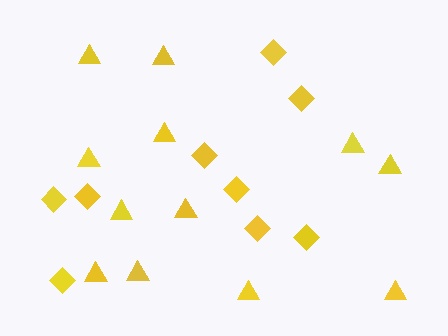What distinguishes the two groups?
There are 2 groups: one group of triangles (12) and one group of diamonds (9).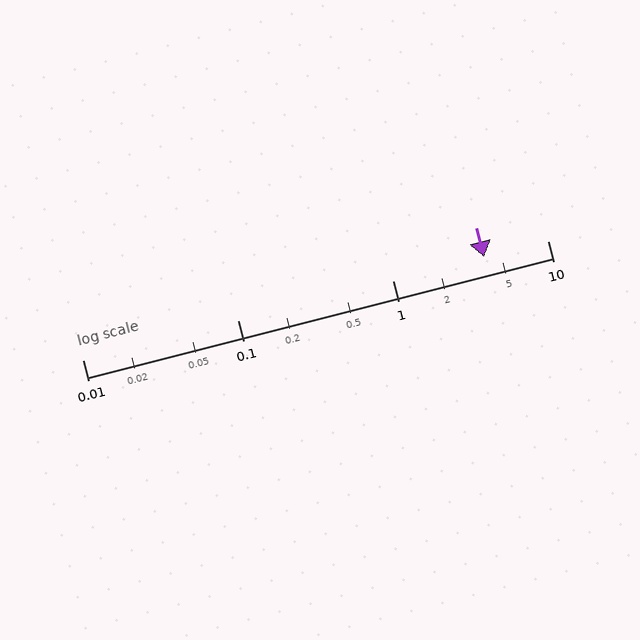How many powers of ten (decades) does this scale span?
The scale spans 3 decades, from 0.01 to 10.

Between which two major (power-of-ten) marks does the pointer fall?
The pointer is between 1 and 10.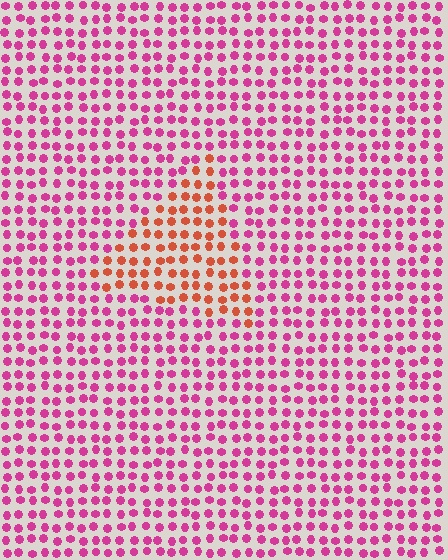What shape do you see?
I see a triangle.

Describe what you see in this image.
The image is filled with small magenta elements in a uniform arrangement. A triangle-shaped region is visible where the elements are tinted to a slightly different hue, forming a subtle color boundary.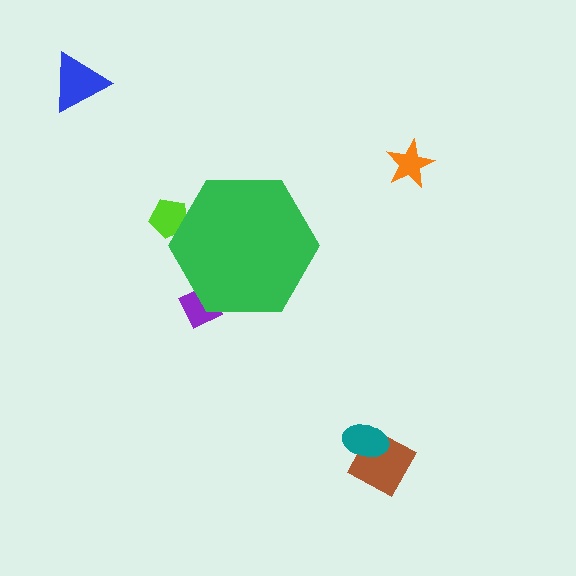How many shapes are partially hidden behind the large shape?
2 shapes are partially hidden.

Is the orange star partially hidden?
No, the orange star is fully visible.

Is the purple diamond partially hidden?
Yes, the purple diamond is partially hidden behind the green hexagon.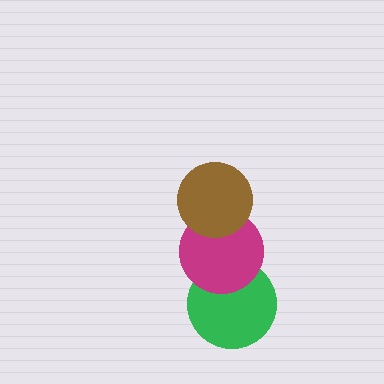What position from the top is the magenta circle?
The magenta circle is 2nd from the top.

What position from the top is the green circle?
The green circle is 3rd from the top.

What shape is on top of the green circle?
The magenta circle is on top of the green circle.